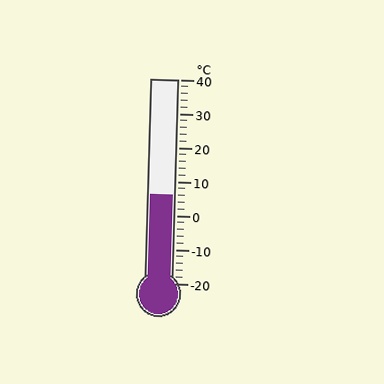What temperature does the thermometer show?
The thermometer shows approximately 6°C.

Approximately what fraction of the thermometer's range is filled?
The thermometer is filled to approximately 45% of its range.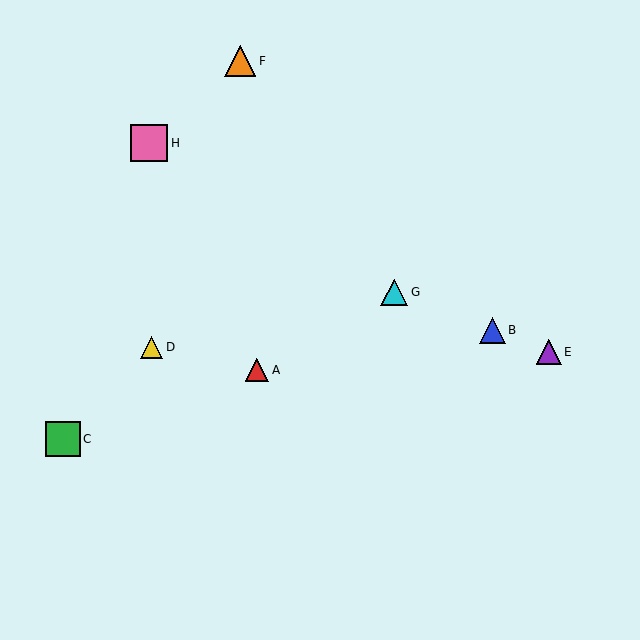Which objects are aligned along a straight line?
Objects B, E, G are aligned along a straight line.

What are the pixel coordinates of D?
Object D is at (152, 347).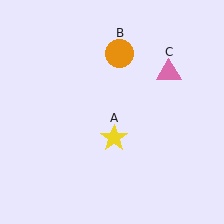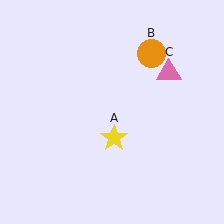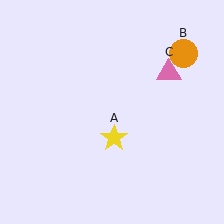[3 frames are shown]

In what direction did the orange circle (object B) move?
The orange circle (object B) moved right.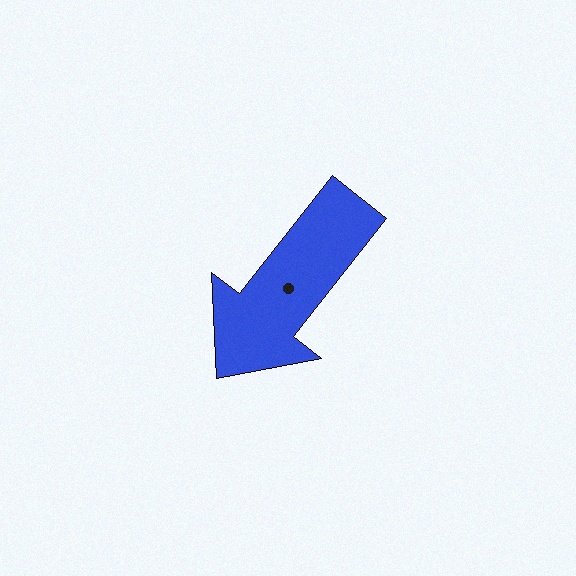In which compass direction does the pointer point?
Southwest.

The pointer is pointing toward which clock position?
Roughly 7 o'clock.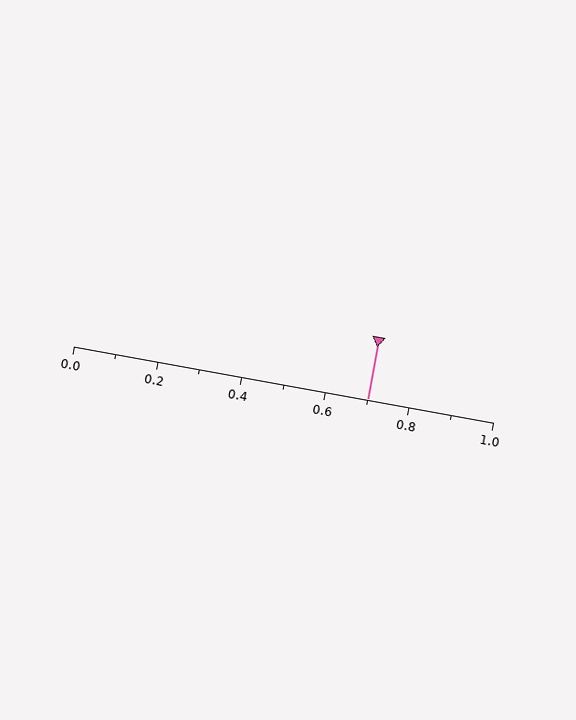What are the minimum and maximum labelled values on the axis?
The axis runs from 0.0 to 1.0.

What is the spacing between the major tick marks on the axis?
The major ticks are spaced 0.2 apart.